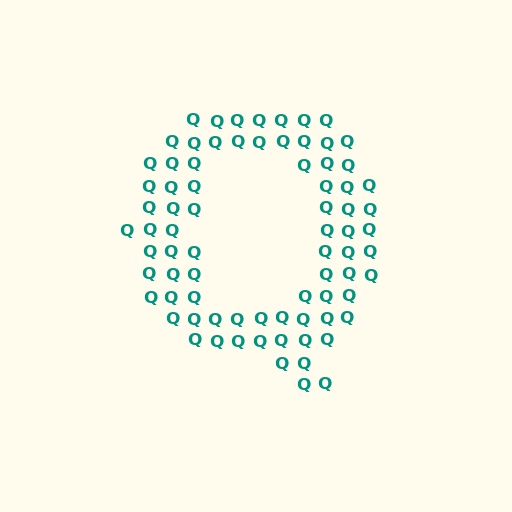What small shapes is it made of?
It is made of small letter Q's.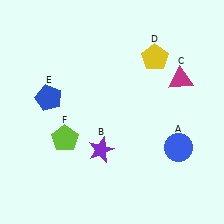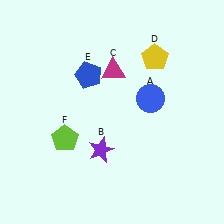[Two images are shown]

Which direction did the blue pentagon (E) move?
The blue pentagon (E) moved right.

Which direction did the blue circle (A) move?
The blue circle (A) moved up.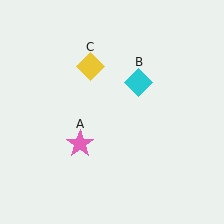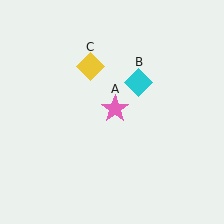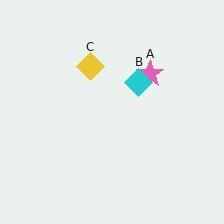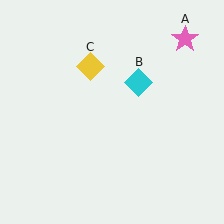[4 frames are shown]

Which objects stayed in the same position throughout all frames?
Cyan diamond (object B) and yellow diamond (object C) remained stationary.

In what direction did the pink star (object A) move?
The pink star (object A) moved up and to the right.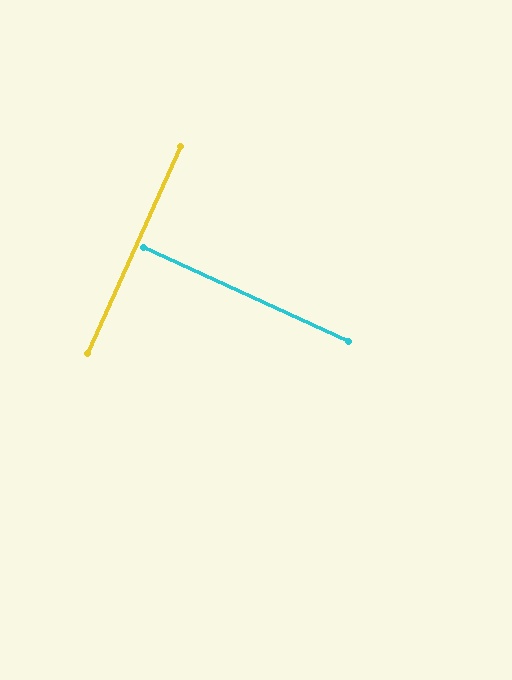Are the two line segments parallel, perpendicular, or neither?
Perpendicular — they meet at approximately 90°.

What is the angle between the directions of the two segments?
Approximately 90 degrees.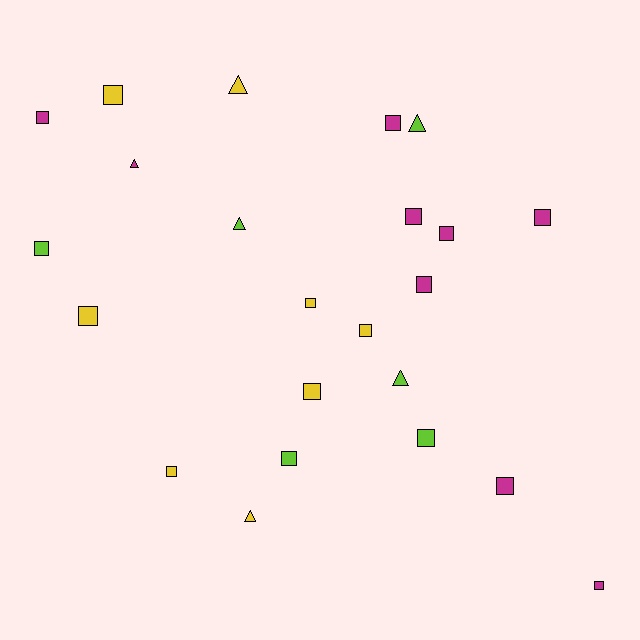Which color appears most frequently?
Magenta, with 9 objects.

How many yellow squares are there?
There are 6 yellow squares.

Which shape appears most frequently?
Square, with 17 objects.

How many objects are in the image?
There are 23 objects.